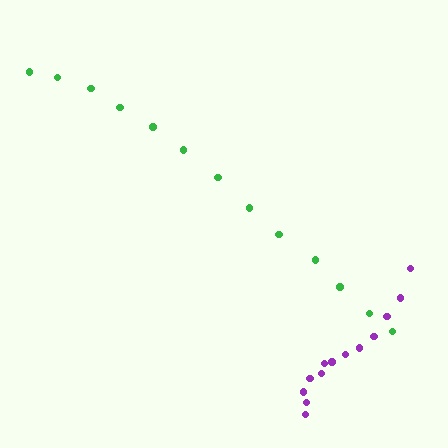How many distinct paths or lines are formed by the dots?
There are 2 distinct paths.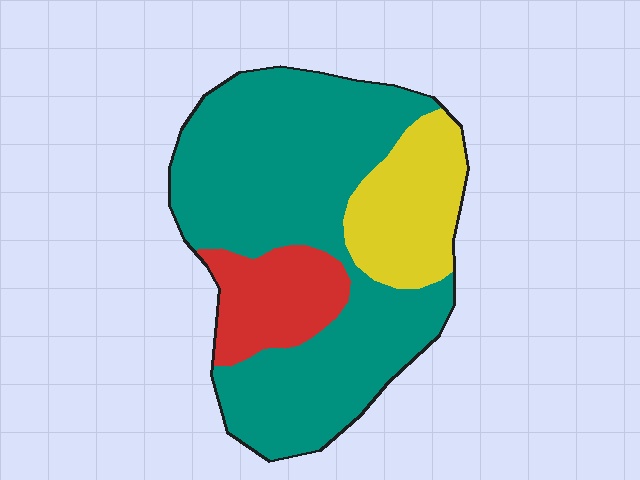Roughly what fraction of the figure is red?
Red covers 15% of the figure.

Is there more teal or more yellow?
Teal.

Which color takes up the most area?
Teal, at roughly 65%.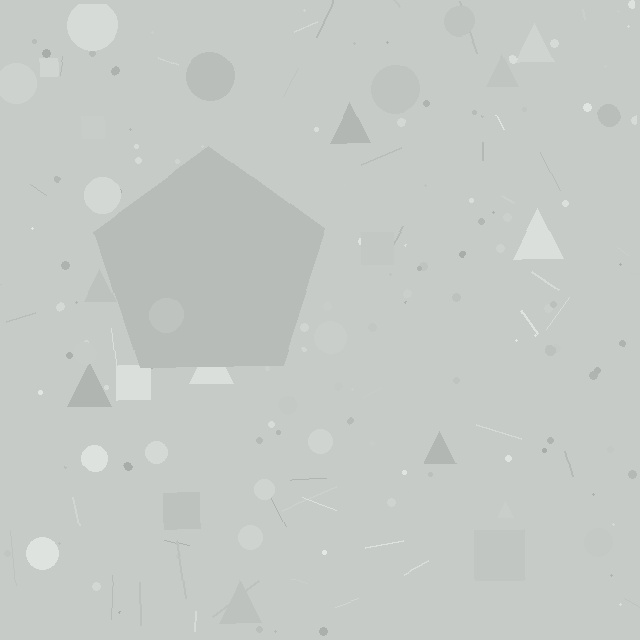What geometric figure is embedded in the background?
A pentagon is embedded in the background.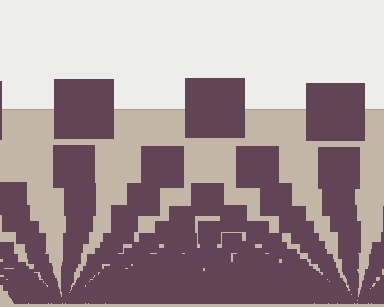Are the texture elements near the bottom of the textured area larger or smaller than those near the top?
Smaller. The gradient is inverted — elements near the bottom are smaller and denser.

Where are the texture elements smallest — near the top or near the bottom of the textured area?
Near the bottom.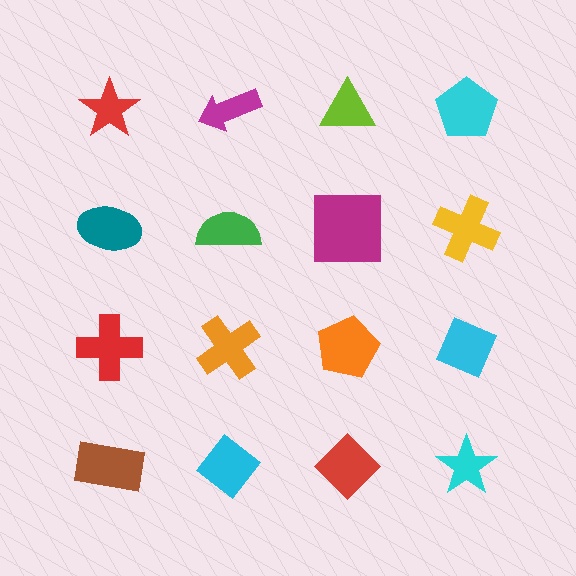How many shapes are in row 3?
4 shapes.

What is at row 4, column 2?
A cyan diamond.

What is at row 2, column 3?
A magenta square.